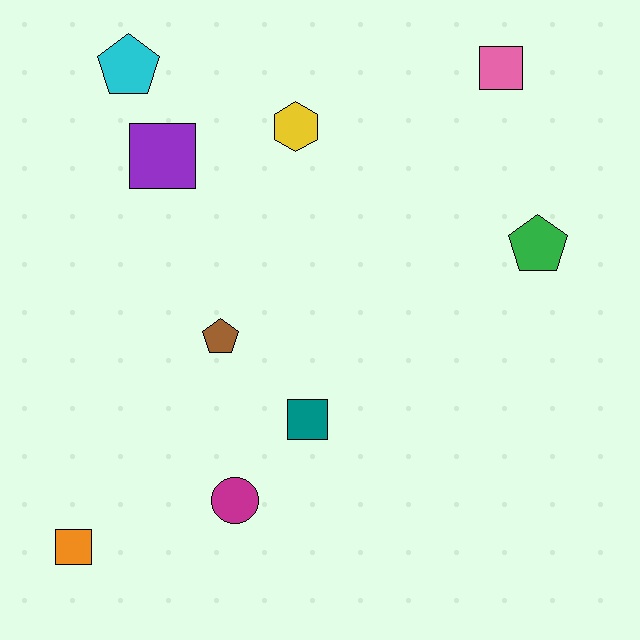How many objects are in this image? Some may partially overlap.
There are 9 objects.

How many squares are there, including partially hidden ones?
There are 4 squares.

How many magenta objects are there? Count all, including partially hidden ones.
There is 1 magenta object.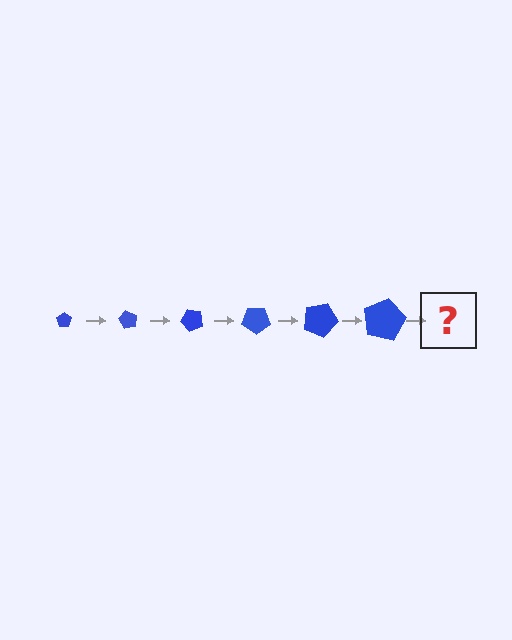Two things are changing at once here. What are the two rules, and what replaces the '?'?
The two rules are that the pentagon grows larger each step and it rotates 60 degrees each step. The '?' should be a pentagon, larger than the previous one and rotated 360 degrees from the start.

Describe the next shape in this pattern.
It should be a pentagon, larger than the previous one and rotated 360 degrees from the start.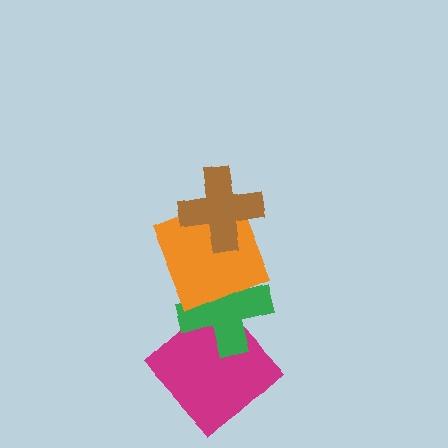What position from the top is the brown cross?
The brown cross is 1st from the top.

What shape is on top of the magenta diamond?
The green cross is on top of the magenta diamond.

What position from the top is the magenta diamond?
The magenta diamond is 4th from the top.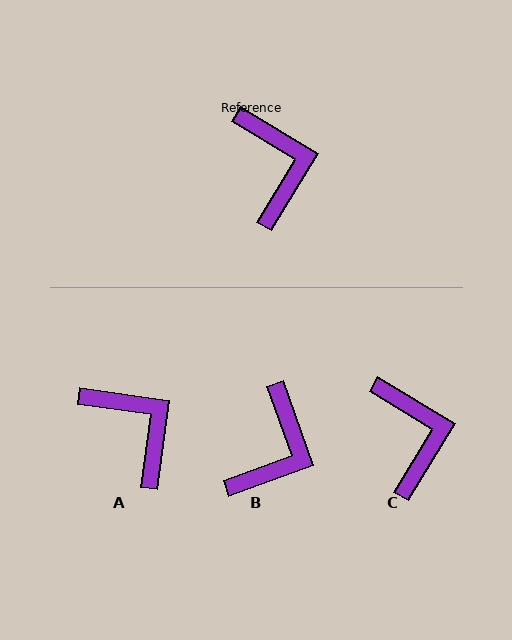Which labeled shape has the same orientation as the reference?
C.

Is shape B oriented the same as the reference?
No, it is off by about 39 degrees.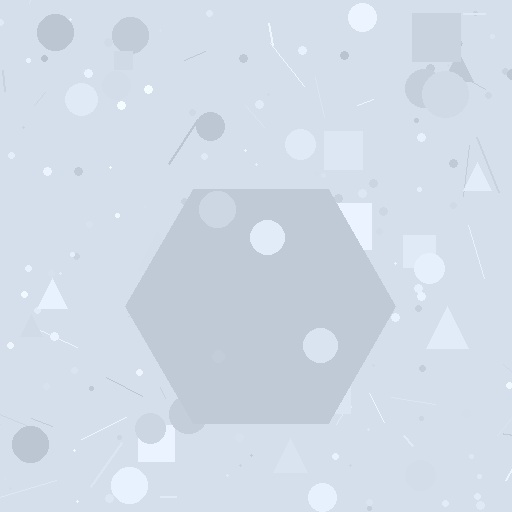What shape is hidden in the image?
A hexagon is hidden in the image.